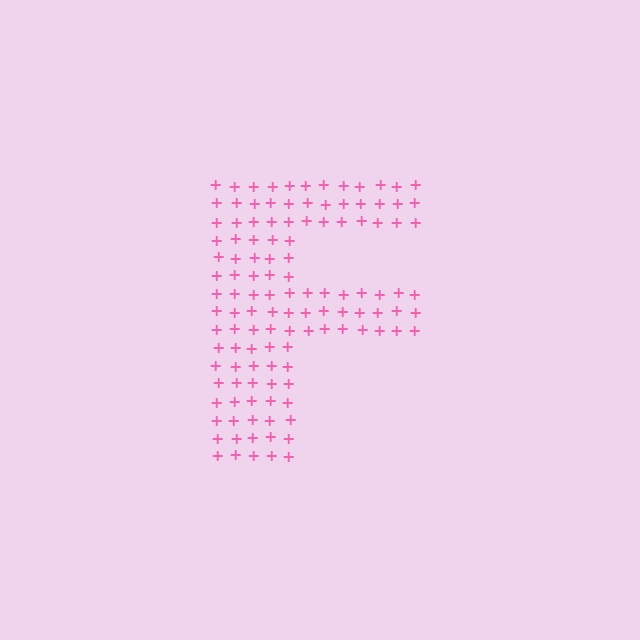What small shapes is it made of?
It is made of small plus signs.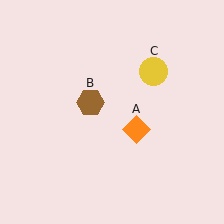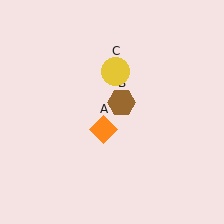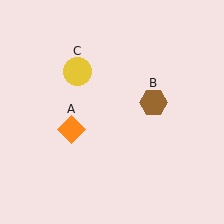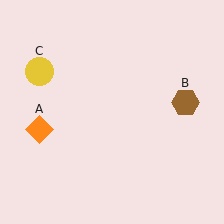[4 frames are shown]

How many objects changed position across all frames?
3 objects changed position: orange diamond (object A), brown hexagon (object B), yellow circle (object C).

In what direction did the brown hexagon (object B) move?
The brown hexagon (object B) moved right.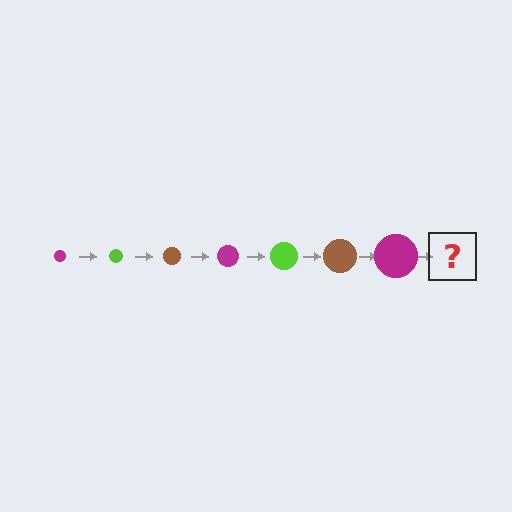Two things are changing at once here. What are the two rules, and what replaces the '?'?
The two rules are that the circle grows larger each step and the color cycles through magenta, lime, and brown. The '?' should be a lime circle, larger than the previous one.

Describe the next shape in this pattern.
It should be a lime circle, larger than the previous one.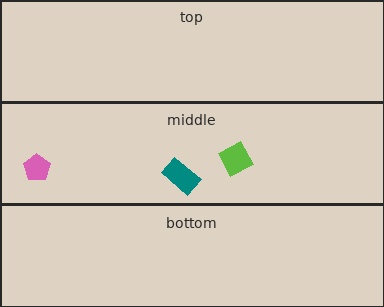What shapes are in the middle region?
The pink pentagon, the lime square, the teal rectangle.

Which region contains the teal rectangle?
The middle region.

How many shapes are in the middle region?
3.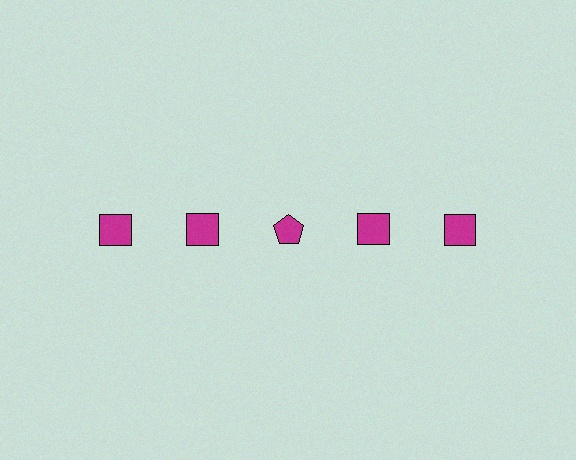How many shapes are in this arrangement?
There are 5 shapes arranged in a grid pattern.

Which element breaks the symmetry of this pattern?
The magenta pentagon in the top row, center column breaks the symmetry. All other shapes are magenta squares.